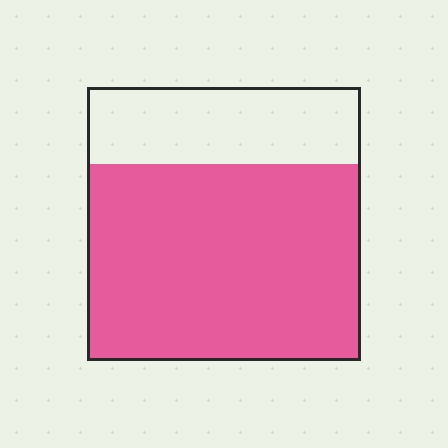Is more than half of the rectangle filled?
Yes.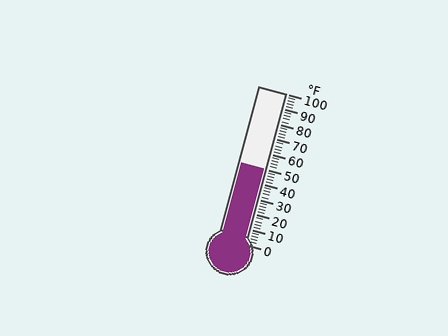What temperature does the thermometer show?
The thermometer shows approximately 50°F.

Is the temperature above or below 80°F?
The temperature is below 80°F.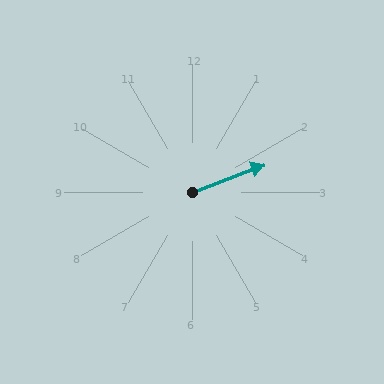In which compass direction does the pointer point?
East.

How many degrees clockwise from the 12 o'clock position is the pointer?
Approximately 69 degrees.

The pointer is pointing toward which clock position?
Roughly 2 o'clock.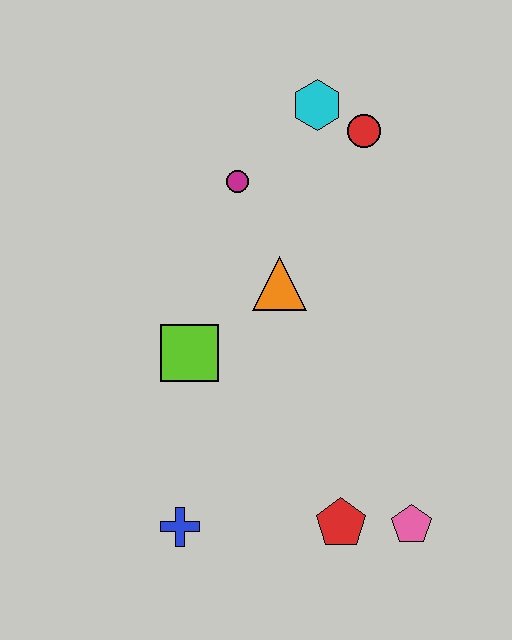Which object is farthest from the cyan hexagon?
The blue cross is farthest from the cyan hexagon.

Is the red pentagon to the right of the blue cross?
Yes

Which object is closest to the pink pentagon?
The red pentagon is closest to the pink pentagon.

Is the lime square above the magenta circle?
No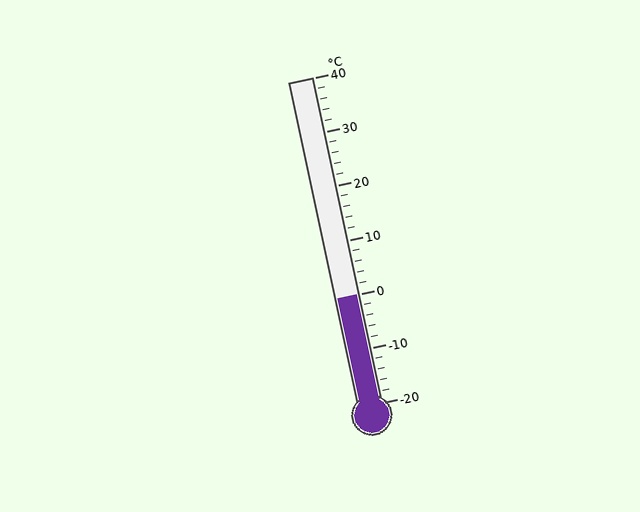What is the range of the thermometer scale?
The thermometer scale ranges from -20°C to 40°C.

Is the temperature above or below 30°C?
The temperature is below 30°C.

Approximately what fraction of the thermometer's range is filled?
The thermometer is filled to approximately 35% of its range.